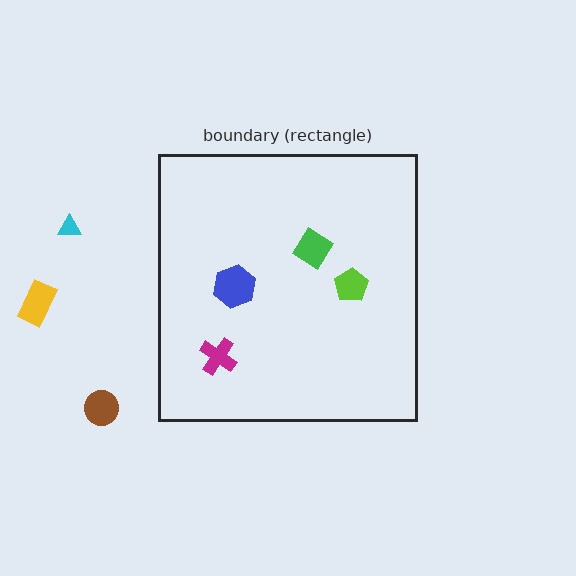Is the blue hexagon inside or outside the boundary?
Inside.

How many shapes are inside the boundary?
4 inside, 3 outside.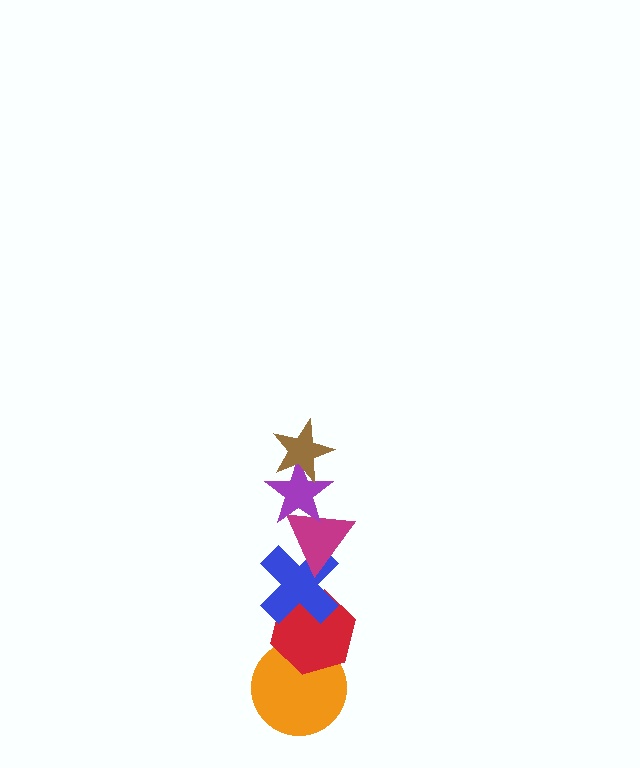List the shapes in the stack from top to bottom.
From top to bottom: the brown star, the purple star, the magenta triangle, the blue cross, the red hexagon, the orange circle.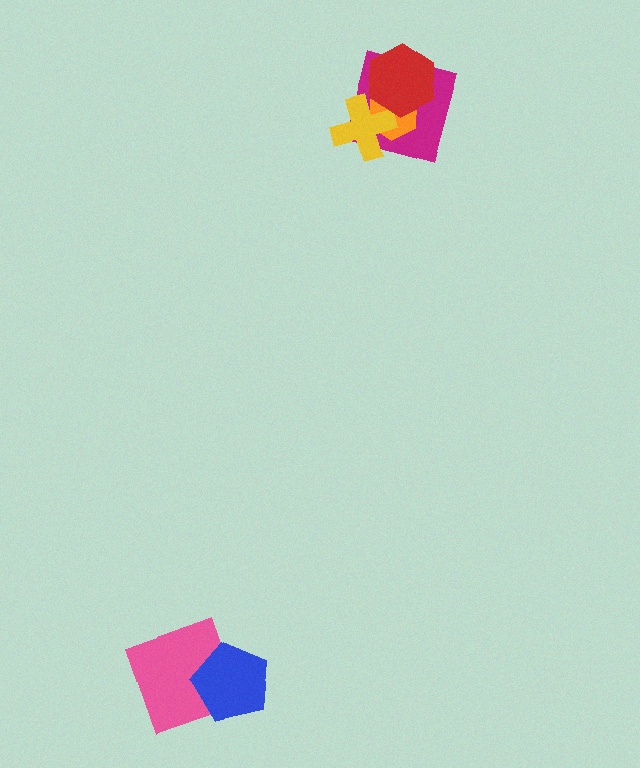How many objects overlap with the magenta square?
3 objects overlap with the magenta square.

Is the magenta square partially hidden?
Yes, it is partially covered by another shape.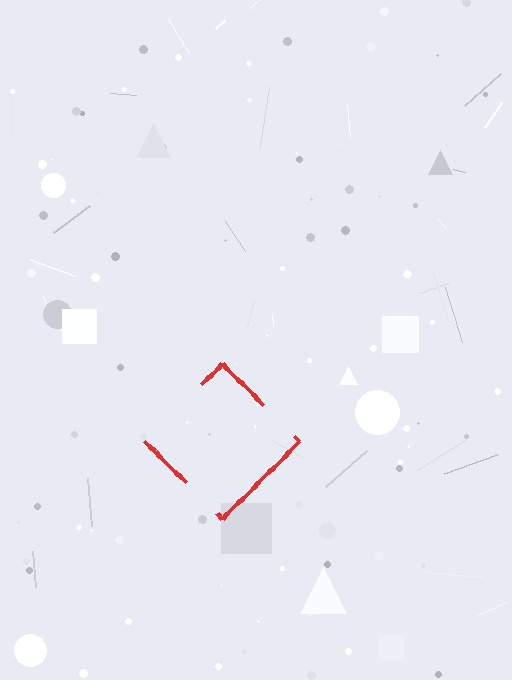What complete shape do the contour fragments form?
The contour fragments form a diamond.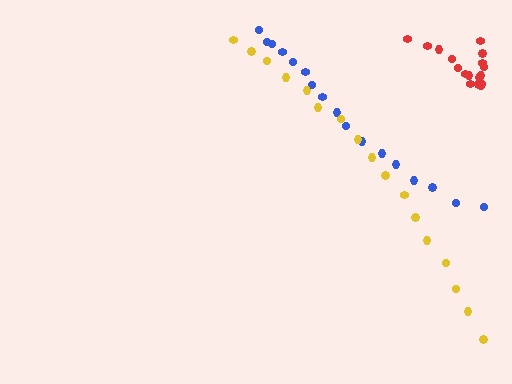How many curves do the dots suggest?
There are 3 distinct paths.